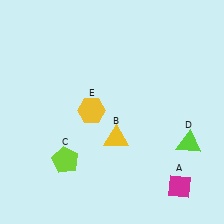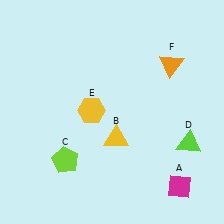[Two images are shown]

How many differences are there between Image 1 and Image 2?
There is 1 difference between the two images.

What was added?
An orange triangle (F) was added in Image 2.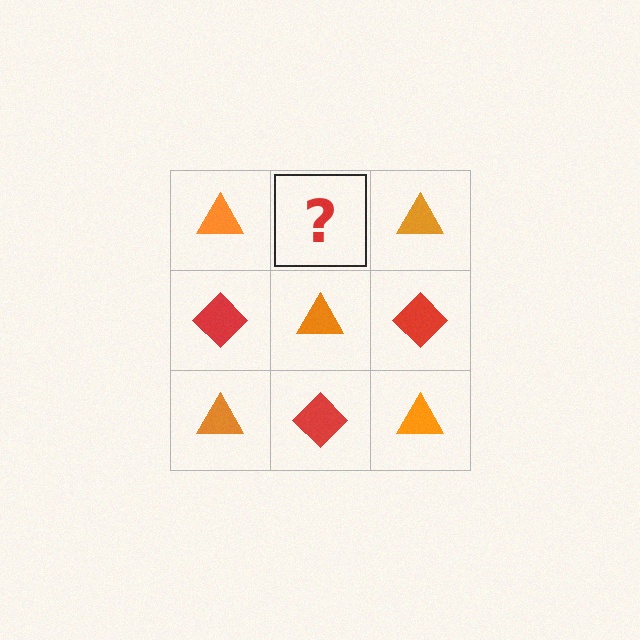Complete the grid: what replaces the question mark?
The question mark should be replaced with a red diamond.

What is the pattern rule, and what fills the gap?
The rule is that it alternates orange triangle and red diamond in a checkerboard pattern. The gap should be filled with a red diamond.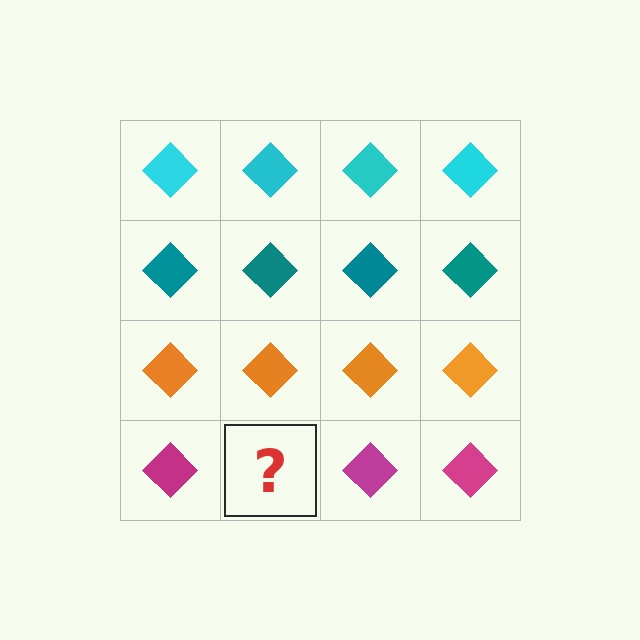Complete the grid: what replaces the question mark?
The question mark should be replaced with a magenta diamond.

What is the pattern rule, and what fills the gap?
The rule is that each row has a consistent color. The gap should be filled with a magenta diamond.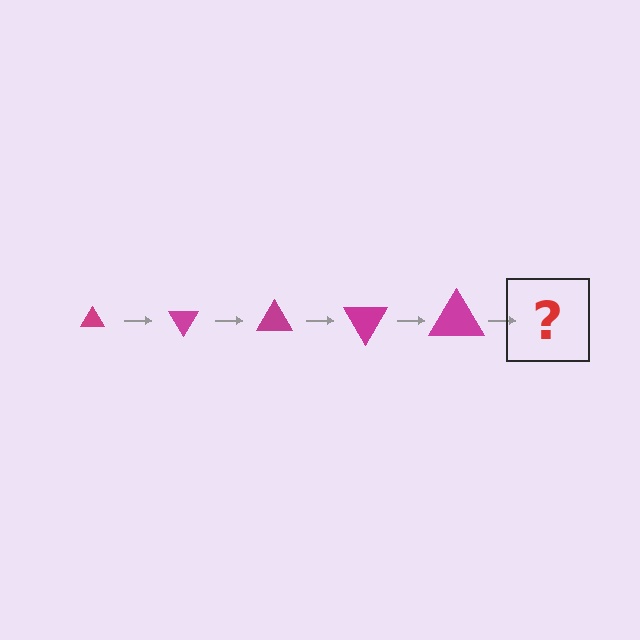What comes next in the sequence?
The next element should be a triangle, larger than the previous one and rotated 300 degrees from the start.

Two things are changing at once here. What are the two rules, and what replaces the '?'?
The two rules are that the triangle grows larger each step and it rotates 60 degrees each step. The '?' should be a triangle, larger than the previous one and rotated 300 degrees from the start.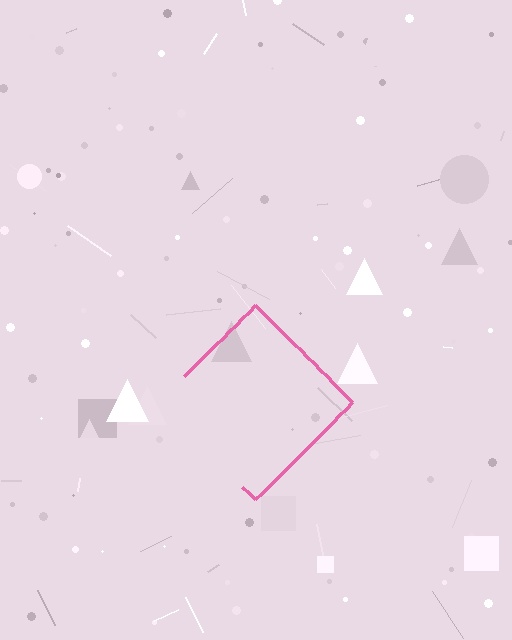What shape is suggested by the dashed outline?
The dashed outline suggests a diamond.